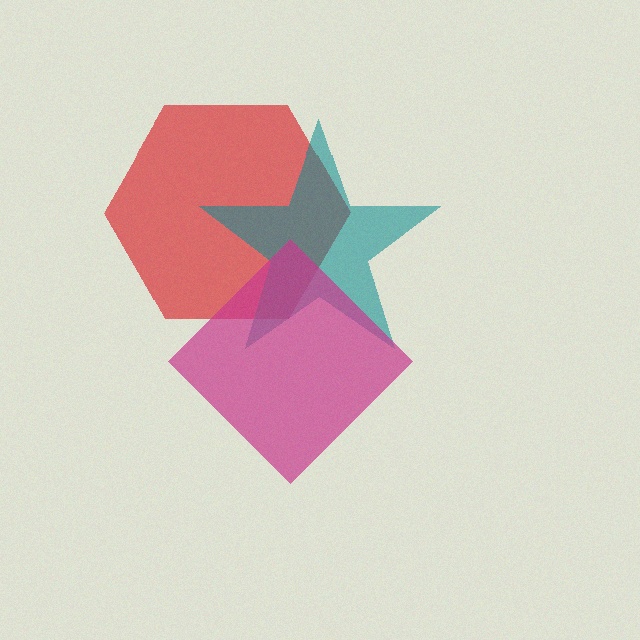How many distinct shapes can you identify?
There are 3 distinct shapes: a red hexagon, a teal star, a magenta diamond.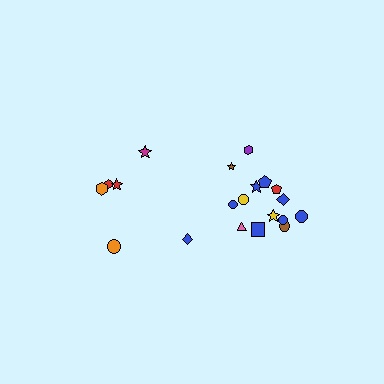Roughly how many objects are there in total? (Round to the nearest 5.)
Roughly 20 objects in total.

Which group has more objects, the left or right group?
The right group.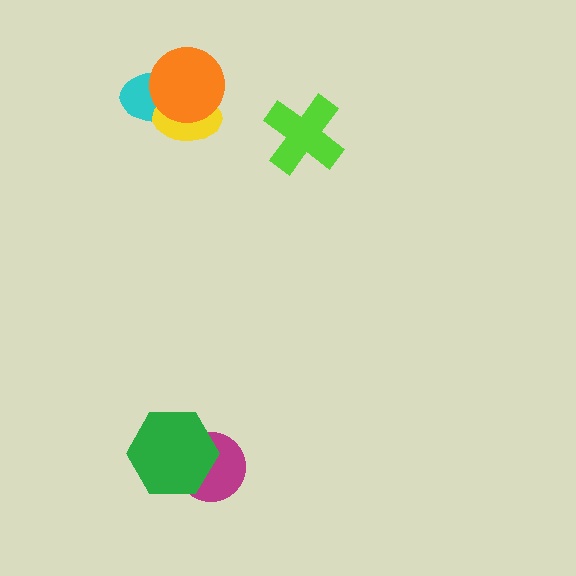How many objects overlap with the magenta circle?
1 object overlaps with the magenta circle.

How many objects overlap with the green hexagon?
1 object overlaps with the green hexagon.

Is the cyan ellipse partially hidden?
Yes, it is partially covered by another shape.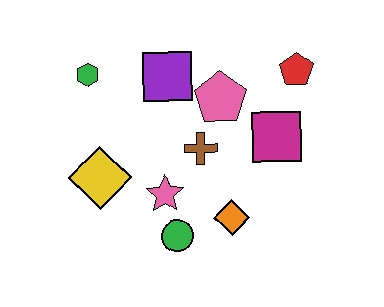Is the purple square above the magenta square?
Yes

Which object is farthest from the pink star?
The red pentagon is farthest from the pink star.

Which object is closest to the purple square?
The pink pentagon is closest to the purple square.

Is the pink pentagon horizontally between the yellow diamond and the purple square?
No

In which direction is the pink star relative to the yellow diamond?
The pink star is to the right of the yellow diamond.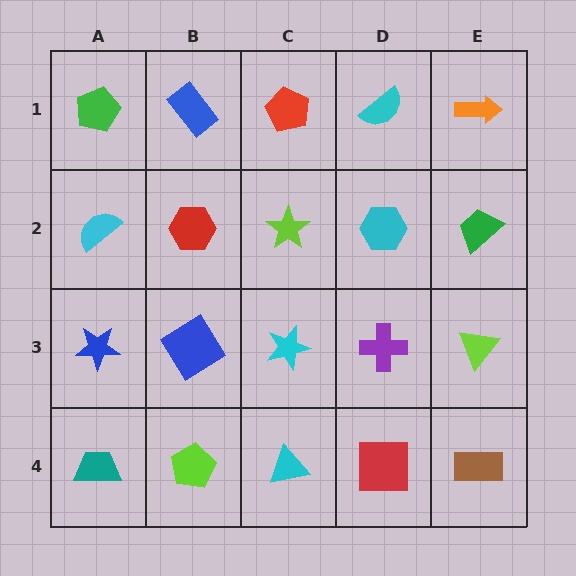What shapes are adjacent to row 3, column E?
A green trapezoid (row 2, column E), a brown rectangle (row 4, column E), a purple cross (row 3, column D).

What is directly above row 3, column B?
A red hexagon.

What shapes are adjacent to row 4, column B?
A blue diamond (row 3, column B), a teal trapezoid (row 4, column A), a cyan triangle (row 4, column C).